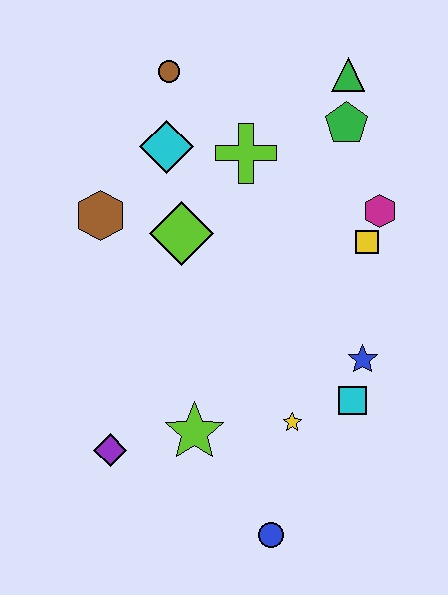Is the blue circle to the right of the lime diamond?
Yes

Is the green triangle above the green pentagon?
Yes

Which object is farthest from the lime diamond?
The blue circle is farthest from the lime diamond.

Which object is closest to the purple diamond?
The lime star is closest to the purple diamond.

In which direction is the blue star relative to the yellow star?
The blue star is to the right of the yellow star.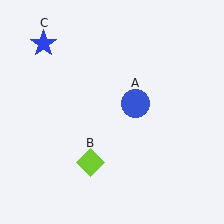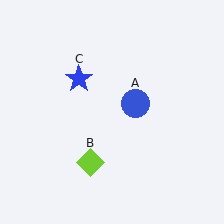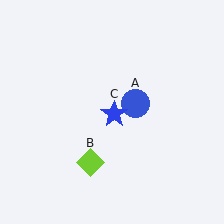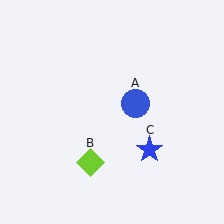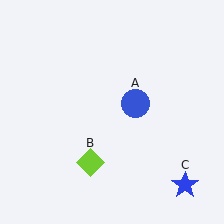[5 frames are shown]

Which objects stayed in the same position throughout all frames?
Blue circle (object A) and lime diamond (object B) remained stationary.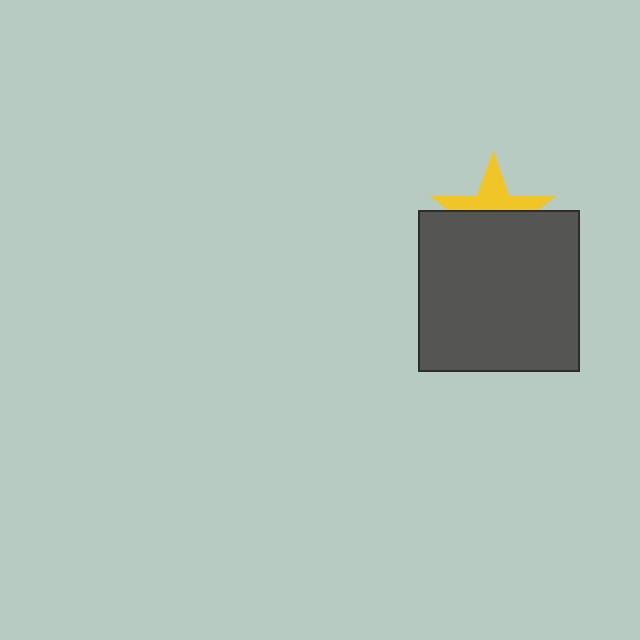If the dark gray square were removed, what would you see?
You would see the complete yellow star.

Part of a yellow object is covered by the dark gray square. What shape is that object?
It is a star.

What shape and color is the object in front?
The object in front is a dark gray square.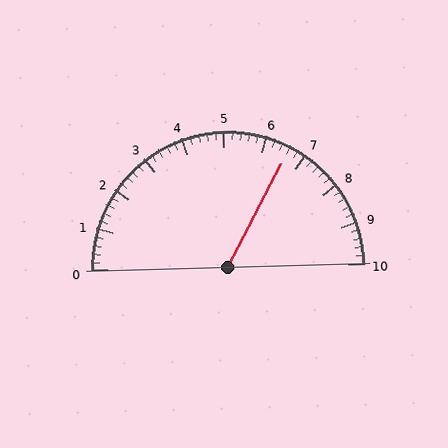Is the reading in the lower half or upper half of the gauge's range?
The reading is in the upper half of the range (0 to 10).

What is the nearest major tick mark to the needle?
The nearest major tick mark is 7.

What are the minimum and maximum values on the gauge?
The gauge ranges from 0 to 10.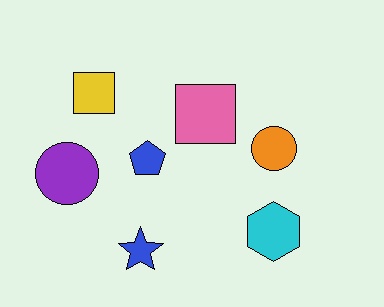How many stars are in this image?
There is 1 star.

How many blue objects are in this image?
There are 2 blue objects.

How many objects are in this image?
There are 7 objects.